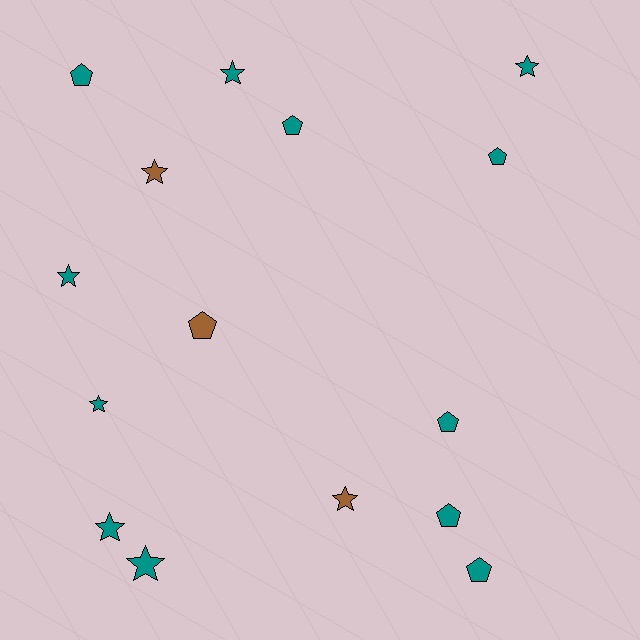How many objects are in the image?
There are 15 objects.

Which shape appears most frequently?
Star, with 8 objects.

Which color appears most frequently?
Teal, with 12 objects.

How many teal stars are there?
There are 6 teal stars.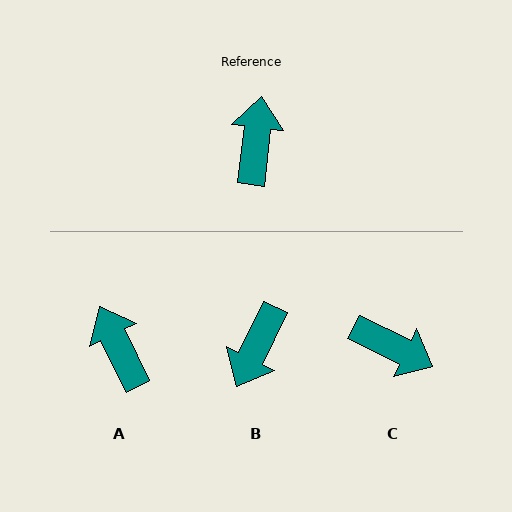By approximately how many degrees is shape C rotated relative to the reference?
Approximately 110 degrees clockwise.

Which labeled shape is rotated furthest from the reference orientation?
B, about 161 degrees away.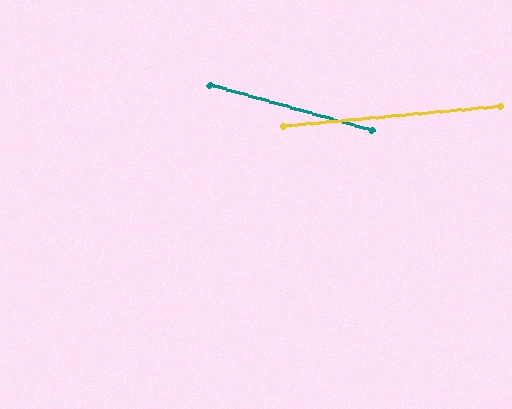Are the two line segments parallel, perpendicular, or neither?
Neither parallel nor perpendicular — they differ by about 21°.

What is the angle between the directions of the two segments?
Approximately 21 degrees.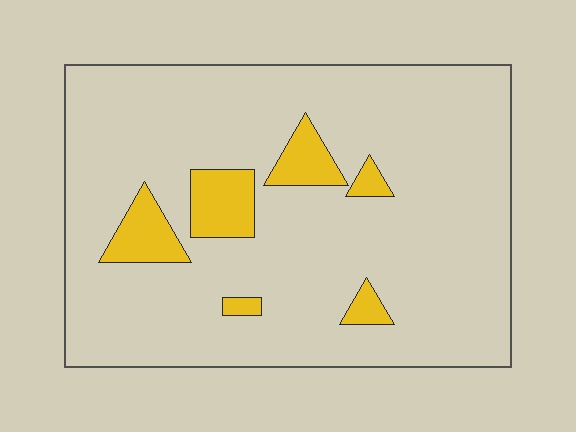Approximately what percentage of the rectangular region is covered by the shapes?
Approximately 10%.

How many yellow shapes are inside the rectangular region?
6.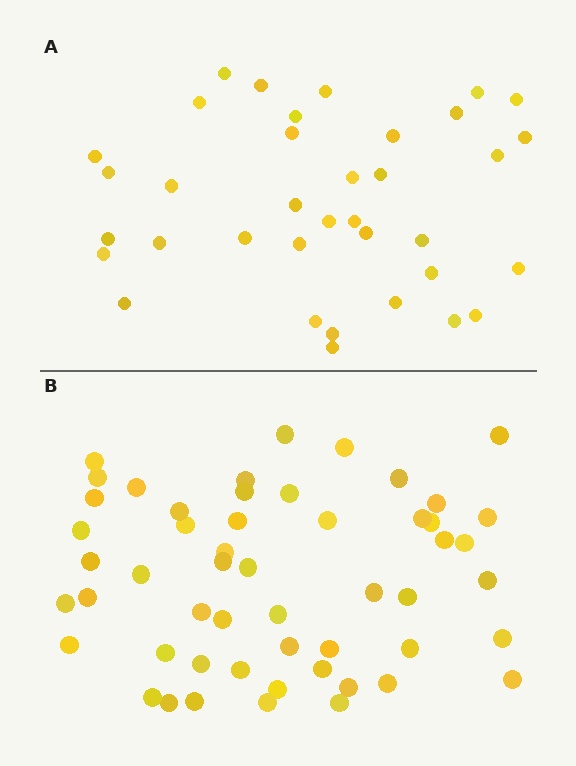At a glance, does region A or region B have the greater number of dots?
Region B (the bottom region) has more dots.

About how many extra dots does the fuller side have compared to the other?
Region B has approximately 15 more dots than region A.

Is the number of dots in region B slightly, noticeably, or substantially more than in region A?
Region B has substantially more. The ratio is roughly 1.5 to 1.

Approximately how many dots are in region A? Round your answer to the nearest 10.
About 40 dots. (The exact count is 36, which rounds to 40.)